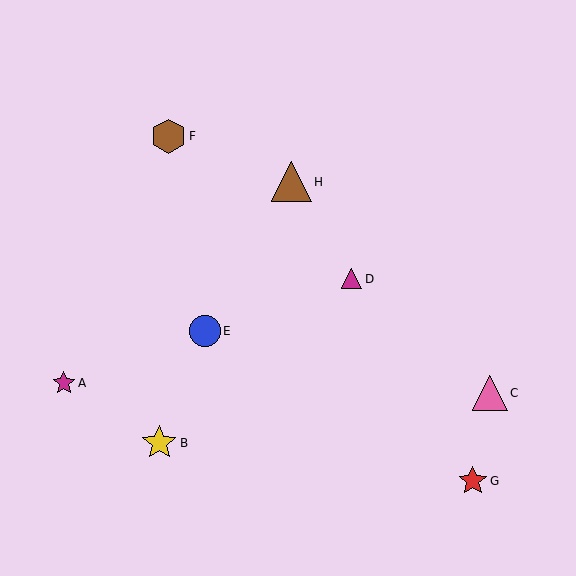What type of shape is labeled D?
Shape D is a magenta triangle.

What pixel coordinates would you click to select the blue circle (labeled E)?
Click at (205, 331) to select the blue circle E.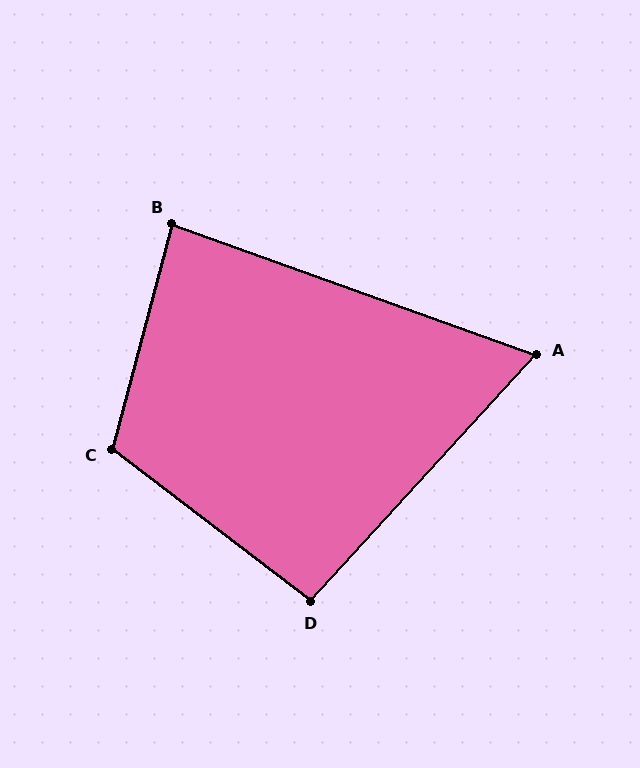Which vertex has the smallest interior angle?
A, at approximately 67 degrees.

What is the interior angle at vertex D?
Approximately 95 degrees (approximately right).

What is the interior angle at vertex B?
Approximately 85 degrees (approximately right).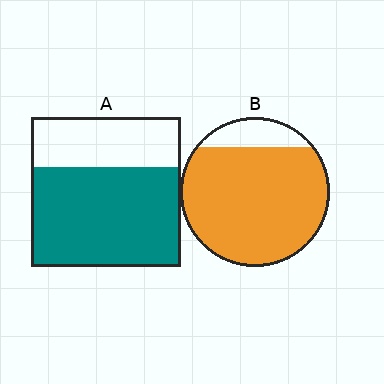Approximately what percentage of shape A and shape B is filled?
A is approximately 65% and B is approximately 85%.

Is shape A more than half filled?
Yes.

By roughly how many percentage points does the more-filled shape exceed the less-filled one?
By roughly 20 percentage points (B over A).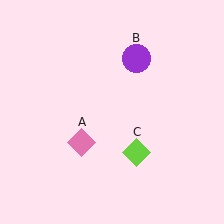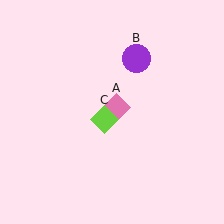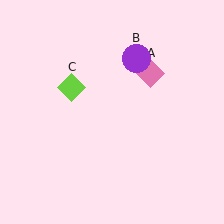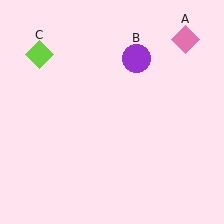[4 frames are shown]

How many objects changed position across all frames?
2 objects changed position: pink diamond (object A), lime diamond (object C).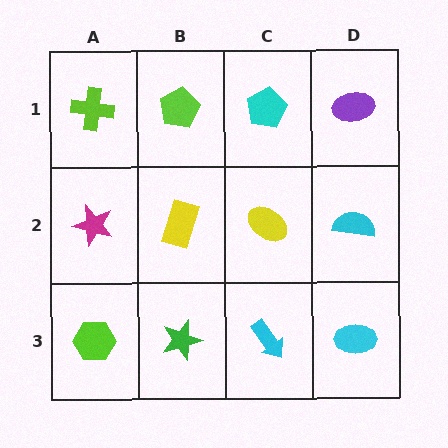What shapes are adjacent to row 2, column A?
A lime cross (row 1, column A), a lime hexagon (row 3, column A), a yellow rectangle (row 2, column B).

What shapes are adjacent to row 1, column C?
A yellow ellipse (row 2, column C), a lime pentagon (row 1, column B), a purple ellipse (row 1, column D).